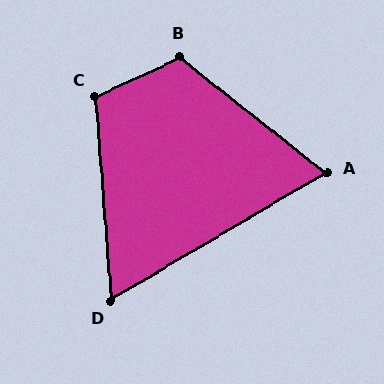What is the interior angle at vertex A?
Approximately 69 degrees (acute).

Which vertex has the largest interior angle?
B, at approximately 116 degrees.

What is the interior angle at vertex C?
Approximately 111 degrees (obtuse).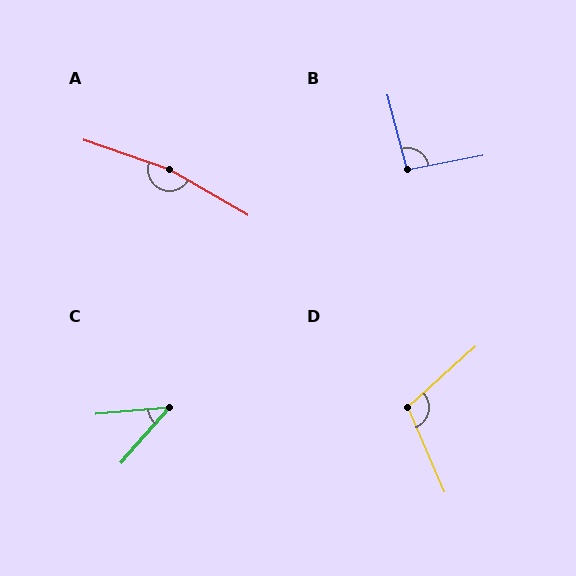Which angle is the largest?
A, at approximately 168 degrees.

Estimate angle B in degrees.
Approximately 94 degrees.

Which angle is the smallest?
C, at approximately 44 degrees.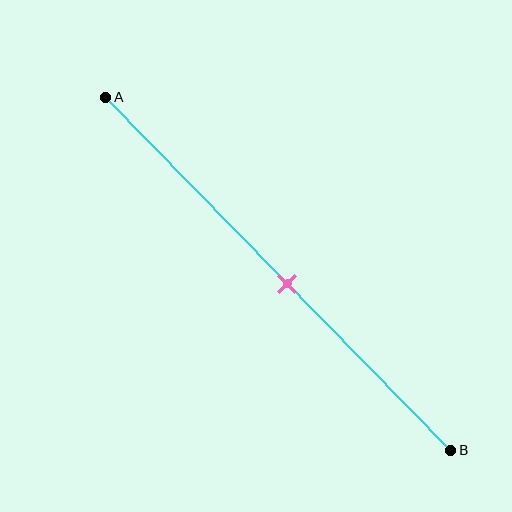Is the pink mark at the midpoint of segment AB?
Yes, the mark is approximately at the midpoint.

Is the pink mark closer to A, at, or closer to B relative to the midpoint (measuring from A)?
The pink mark is approximately at the midpoint of segment AB.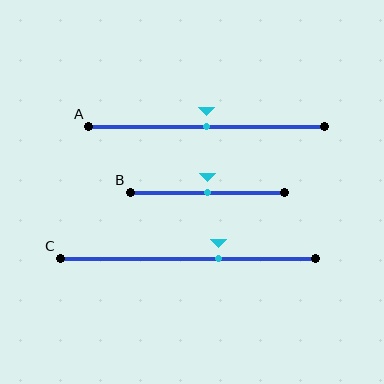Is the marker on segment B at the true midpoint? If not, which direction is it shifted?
Yes, the marker on segment B is at the true midpoint.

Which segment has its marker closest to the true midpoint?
Segment A has its marker closest to the true midpoint.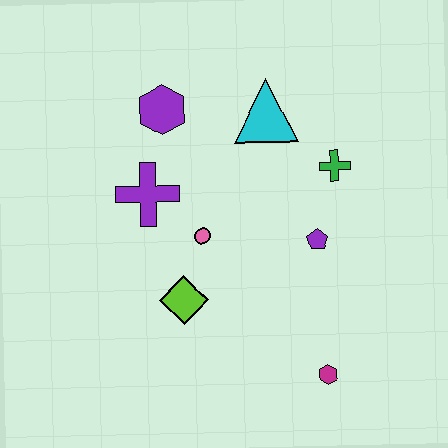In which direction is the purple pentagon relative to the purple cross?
The purple pentagon is to the right of the purple cross.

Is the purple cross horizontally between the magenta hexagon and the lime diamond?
No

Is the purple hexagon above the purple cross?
Yes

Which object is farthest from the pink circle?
The magenta hexagon is farthest from the pink circle.